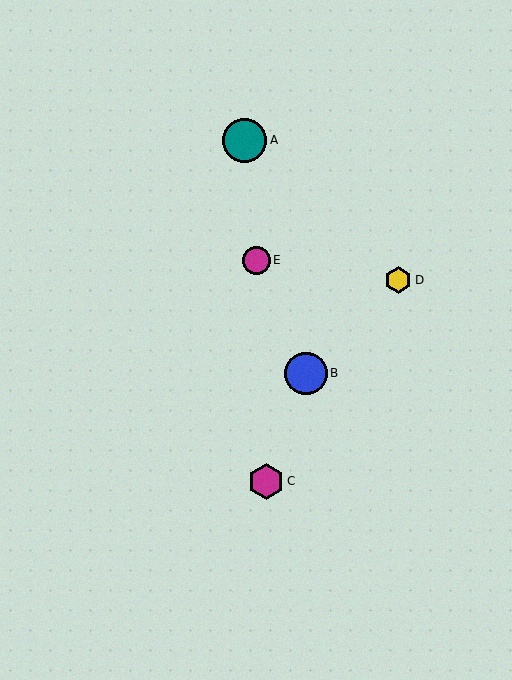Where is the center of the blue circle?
The center of the blue circle is at (306, 373).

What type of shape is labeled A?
Shape A is a teal circle.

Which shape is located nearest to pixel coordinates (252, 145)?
The teal circle (labeled A) at (245, 140) is nearest to that location.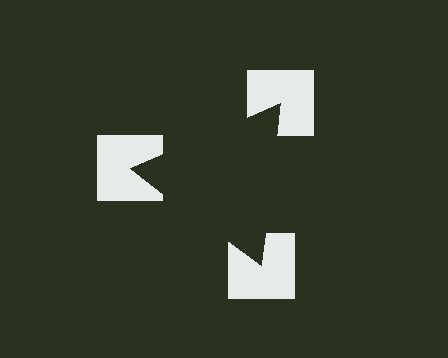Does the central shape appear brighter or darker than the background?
It typically appears slightly darker than the background, even though no actual brightness change is drawn.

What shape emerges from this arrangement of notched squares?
An illusory triangle — its edges are inferred from the aligned wedge cuts in the notched squares, not physically drawn.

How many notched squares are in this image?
There are 3 — one at each vertex of the illusory triangle.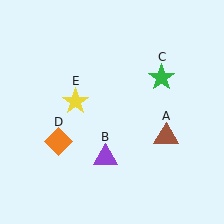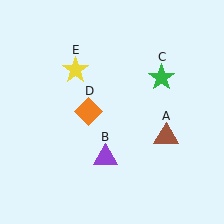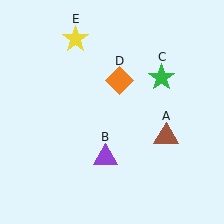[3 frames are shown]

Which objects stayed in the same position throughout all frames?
Brown triangle (object A) and purple triangle (object B) and green star (object C) remained stationary.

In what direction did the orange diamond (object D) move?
The orange diamond (object D) moved up and to the right.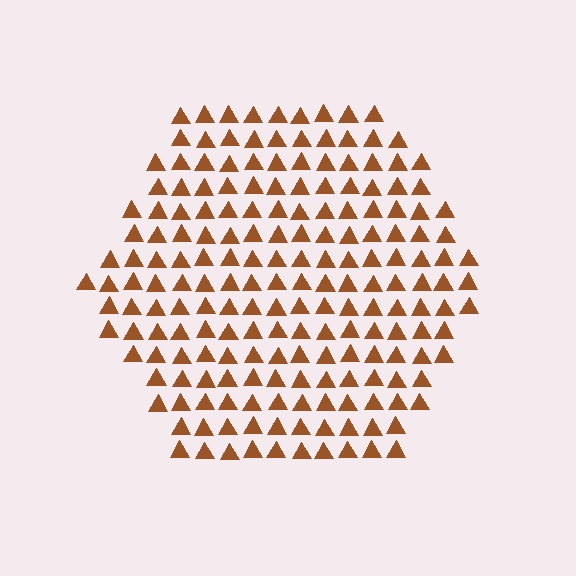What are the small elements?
The small elements are triangles.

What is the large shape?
The large shape is a hexagon.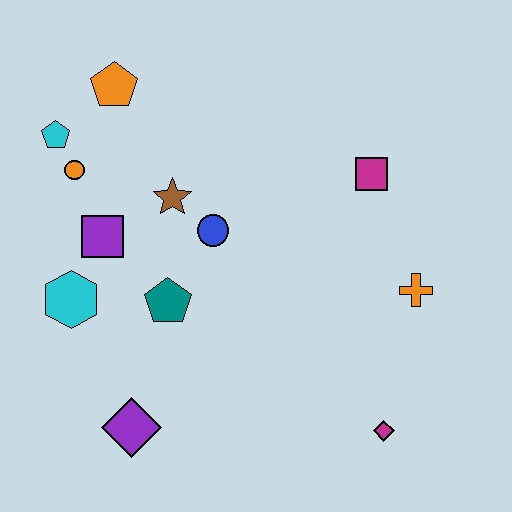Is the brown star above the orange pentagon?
No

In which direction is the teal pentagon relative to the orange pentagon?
The teal pentagon is below the orange pentagon.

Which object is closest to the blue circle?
The brown star is closest to the blue circle.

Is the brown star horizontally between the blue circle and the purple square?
Yes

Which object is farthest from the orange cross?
The cyan pentagon is farthest from the orange cross.